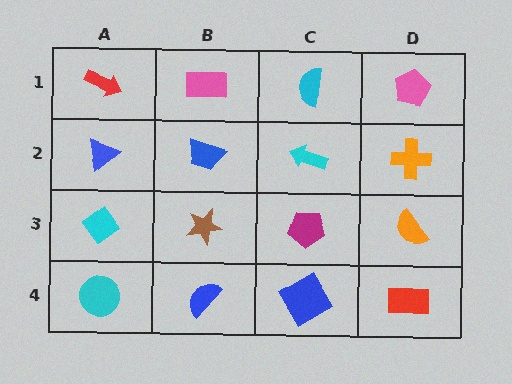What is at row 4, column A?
A cyan circle.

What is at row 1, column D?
A pink pentagon.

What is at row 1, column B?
A pink rectangle.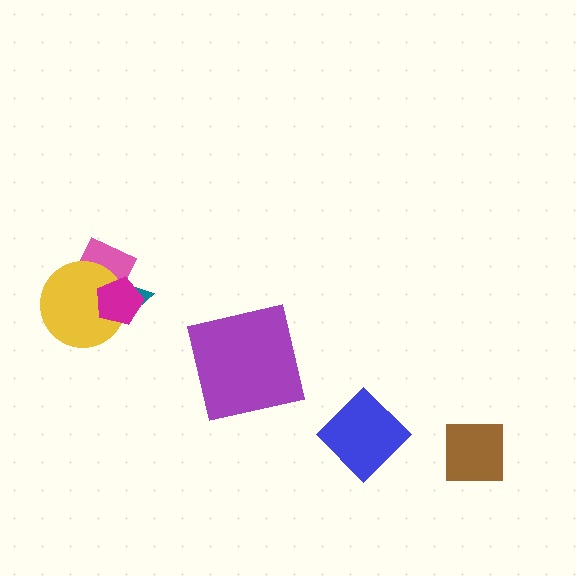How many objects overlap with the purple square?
0 objects overlap with the purple square.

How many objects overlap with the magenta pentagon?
3 objects overlap with the magenta pentagon.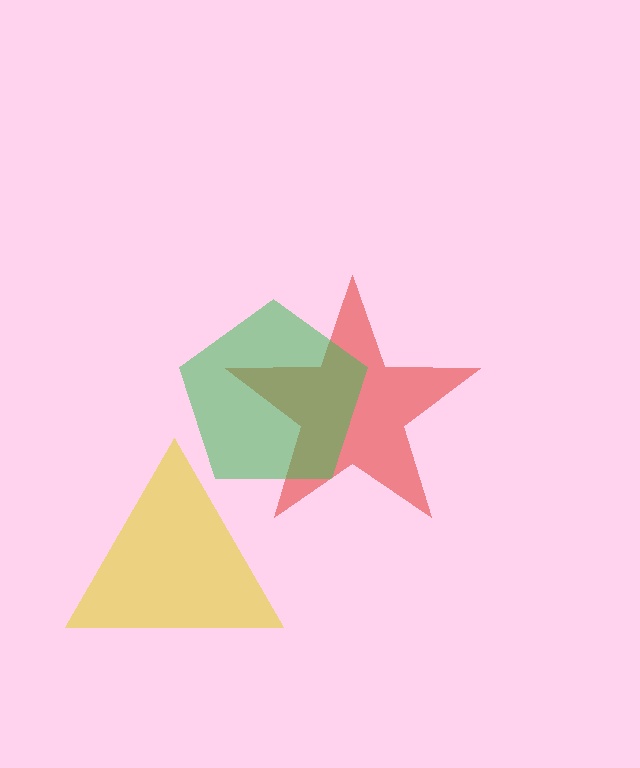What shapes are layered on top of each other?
The layered shapes are: a red star, a yellow triangle, a green pentagon.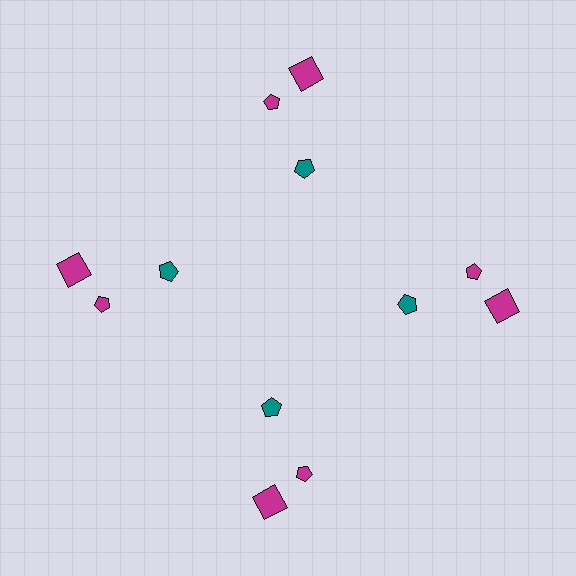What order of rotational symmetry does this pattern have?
This pattern has 4-fold rotational symmetry.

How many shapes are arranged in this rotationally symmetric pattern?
There are 12 shapes, arranged in 4 groups of 3.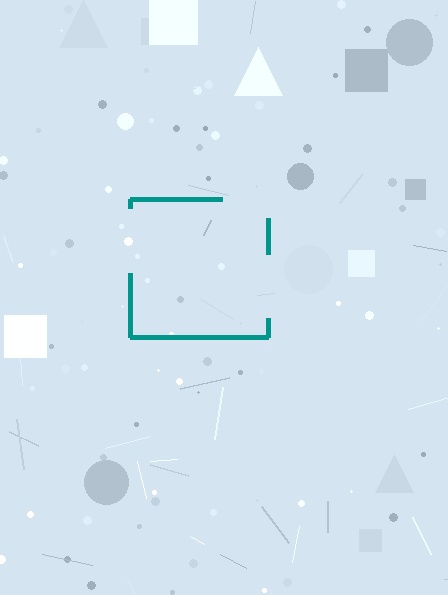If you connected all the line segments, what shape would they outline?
They would outline a square.